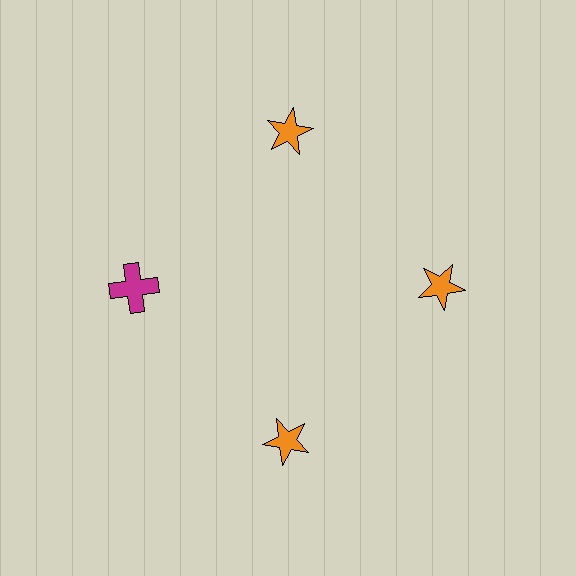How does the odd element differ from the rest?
It differs in both color (magenta instead of orange) and shape (cross instead of star).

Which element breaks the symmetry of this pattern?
The magenta cross at roughly the 9 o'clock position breaks the symmetry. All other shapes are orange stars.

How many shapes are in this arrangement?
There are 4 shapes arranged in a ring pattern.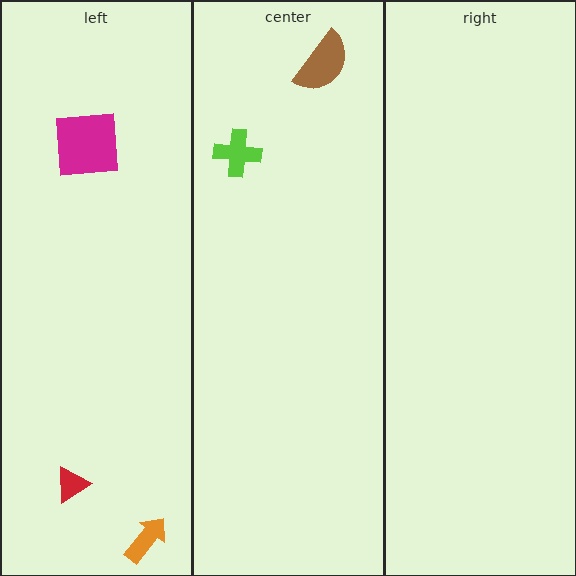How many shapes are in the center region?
2.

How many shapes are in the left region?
3.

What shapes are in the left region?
The magenta square, the red triangle, the orange arrow.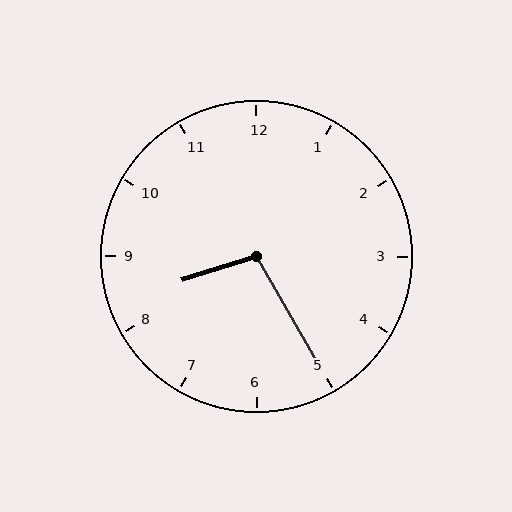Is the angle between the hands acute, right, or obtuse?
It is obtuse.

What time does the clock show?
8:25.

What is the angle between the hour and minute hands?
Approximately 102 degrees.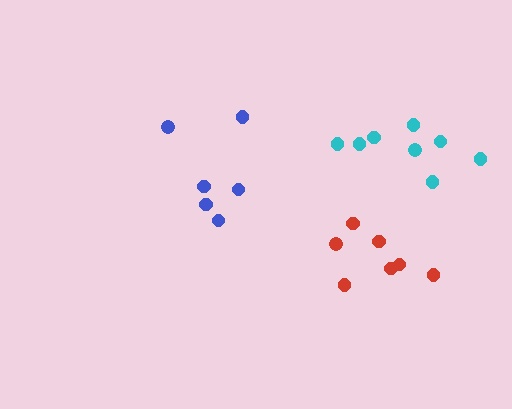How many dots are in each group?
Group 1: 7 dots, Group 2: 6 dots, Group 3: 8 dots (21 total).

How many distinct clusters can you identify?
There are 3 distinct clusters.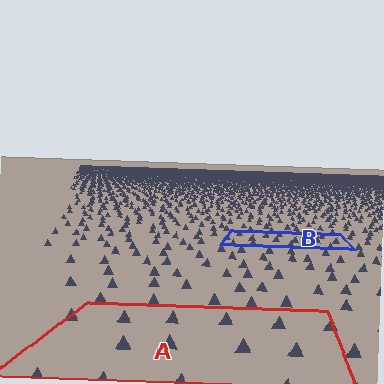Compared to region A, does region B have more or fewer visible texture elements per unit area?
Region B has more texture elements per unit area — they are packed more densely because it is farther away.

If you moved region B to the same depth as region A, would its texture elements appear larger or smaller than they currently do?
They would appear larger. At a closer depth, the same texture elements are projected at a bigger on-screen size.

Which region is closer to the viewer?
Region A is closer. The texture elements there are larger and more spread out.